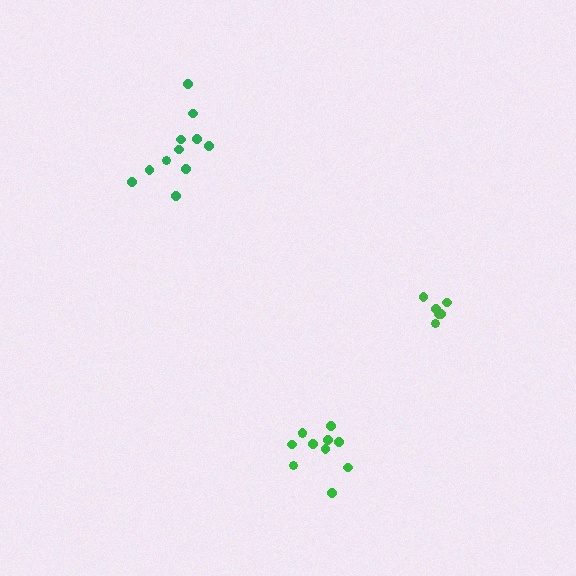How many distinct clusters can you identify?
There are 3 distinct clusters.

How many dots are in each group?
Group 1: 6 dots, Group 2: 11 dots, Group 3: 11 dots (28 total).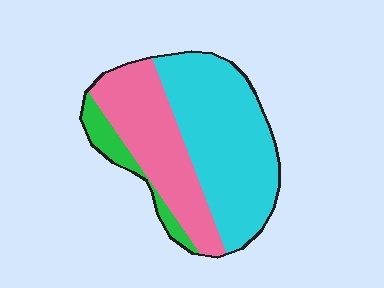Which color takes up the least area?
Green, at roughly 10%.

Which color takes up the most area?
Cyan, at roughly 55%.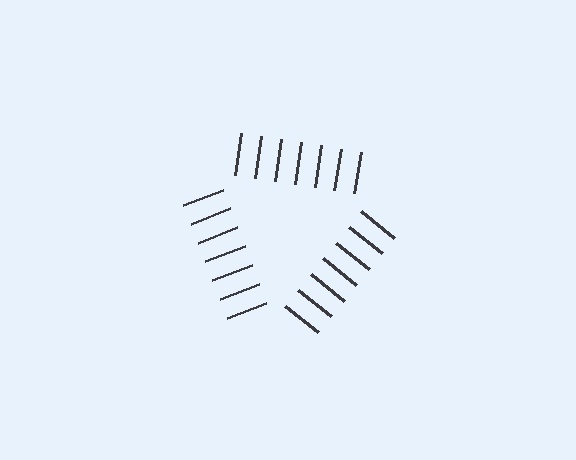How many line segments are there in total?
21 — 7 along each of the 3 edges.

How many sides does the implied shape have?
3 sides — the line-ends trace a triangle.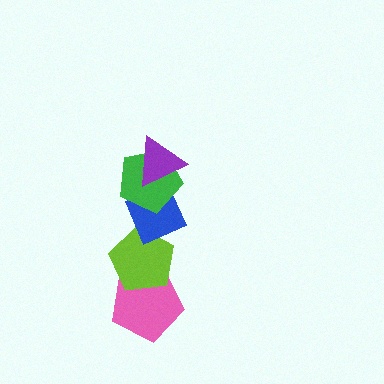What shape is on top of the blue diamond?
The green pentagon is on top of the blue diamond.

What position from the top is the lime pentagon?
The lime pentagon is 4th from the top.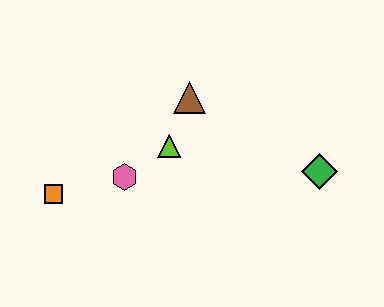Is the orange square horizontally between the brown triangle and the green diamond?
No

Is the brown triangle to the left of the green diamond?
Yes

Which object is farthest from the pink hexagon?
The green diamond is farthest from the pink hexagon.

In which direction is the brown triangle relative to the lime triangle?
The brown triangle is above the lime triangle.